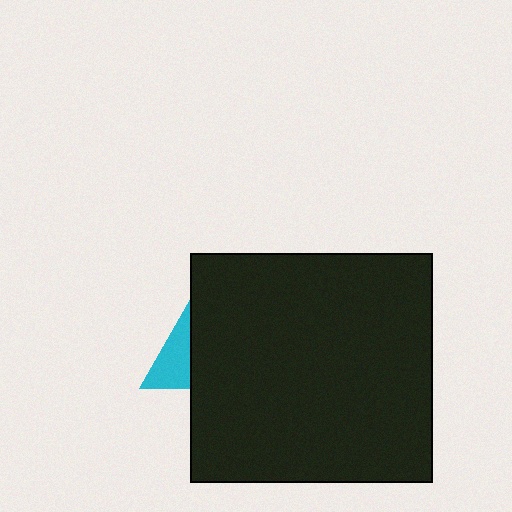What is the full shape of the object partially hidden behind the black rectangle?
The partially hidden object is a cyan triangle.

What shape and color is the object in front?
The object in front is a black rectangle.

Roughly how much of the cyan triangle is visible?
A small part of it is visible (roughly 31%).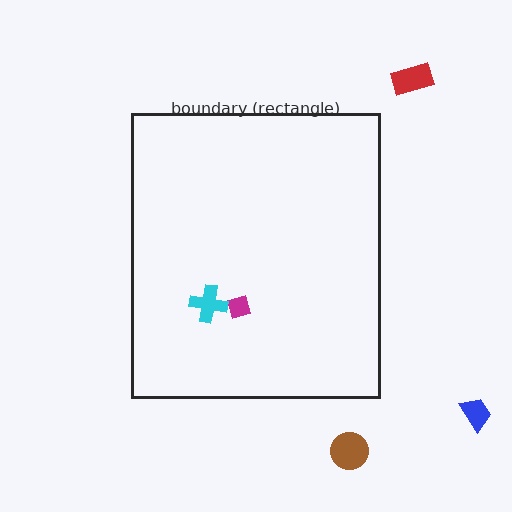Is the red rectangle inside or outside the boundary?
Outside.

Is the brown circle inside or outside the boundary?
Outside.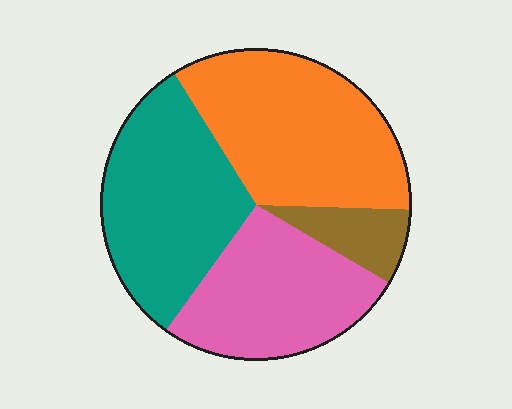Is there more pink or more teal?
Teal.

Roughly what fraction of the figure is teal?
Teal takes up about one third (1/3) of the figure.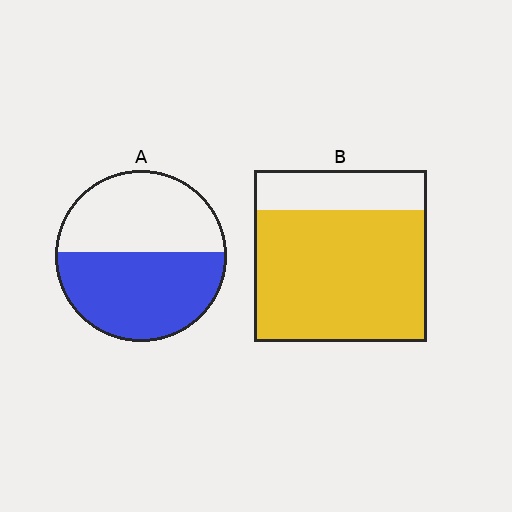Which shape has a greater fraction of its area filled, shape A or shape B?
Shape B.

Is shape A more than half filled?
Roughly half.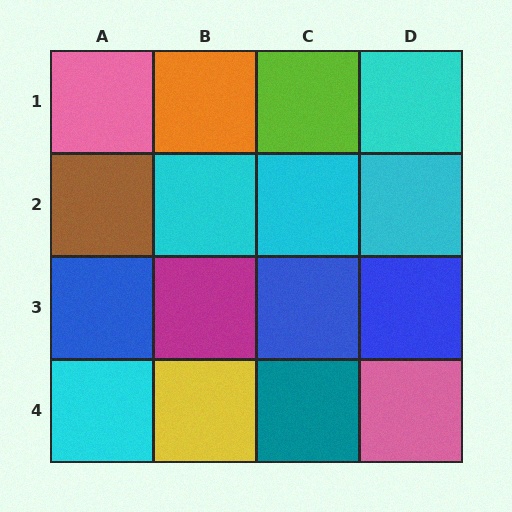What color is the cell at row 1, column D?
Cyan.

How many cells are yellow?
1 cell is yellow.